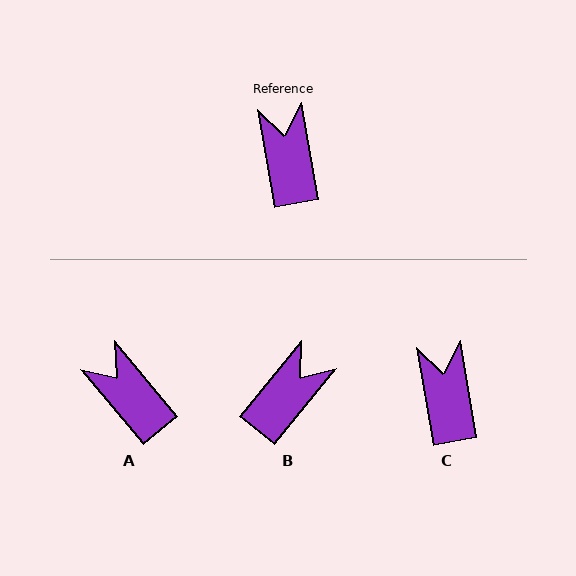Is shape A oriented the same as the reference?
No, it is off by about 30 degrees.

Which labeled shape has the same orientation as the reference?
C.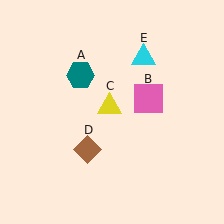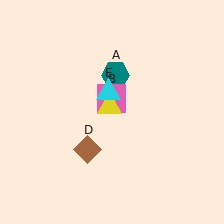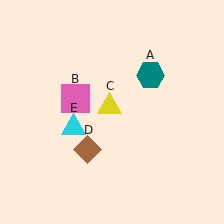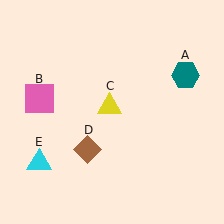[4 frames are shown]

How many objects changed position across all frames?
3 objects changed position: teal hexagon (object A), pink square (object B), cyan triangle (object E).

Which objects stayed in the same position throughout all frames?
Yellow triangle (object C) and brown diamond (object D) remained stationary.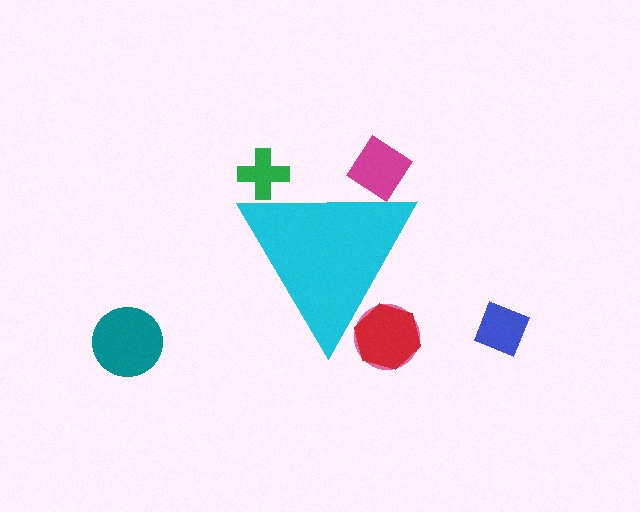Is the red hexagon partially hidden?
Yes, the red hexagon is partially hidden behind the cyan triangle.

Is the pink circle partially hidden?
Yes, the pink circle is partially hidden behind the cyan triangle.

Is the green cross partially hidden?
Yes, the green cross is partially hidden behind the cyan triangle.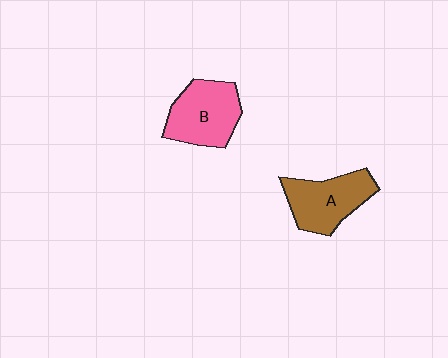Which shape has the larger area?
Shape B (pink).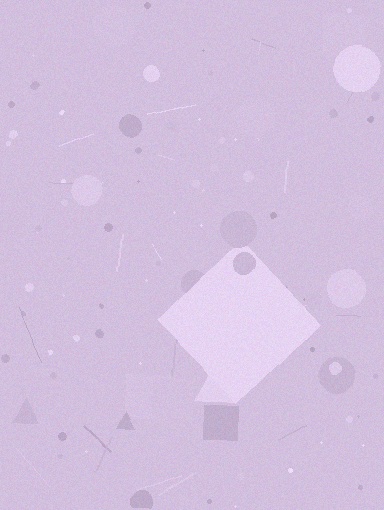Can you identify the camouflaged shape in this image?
The camouflaged shape is a diamond.